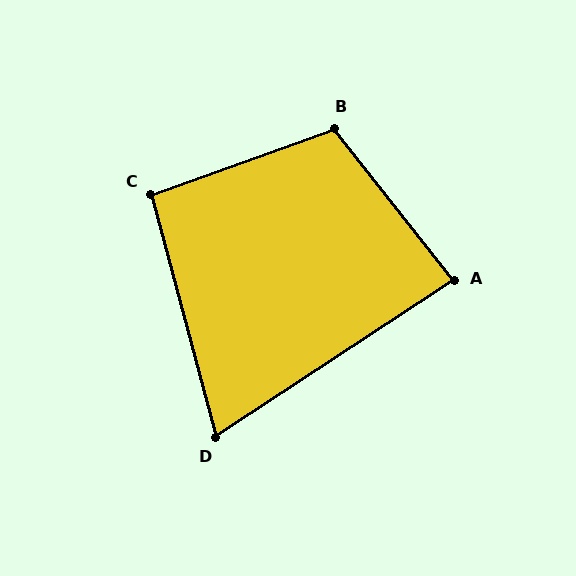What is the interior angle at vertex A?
Approximately 85 degrees (approximately right).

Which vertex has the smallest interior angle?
D, at approximately 72 degrees.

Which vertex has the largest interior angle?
B, at approximately 108 degrees.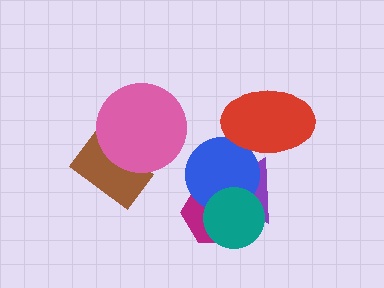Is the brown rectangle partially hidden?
Yes, it is partially covered by another shape.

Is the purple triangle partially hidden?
Yes, it is partially covered by another shape.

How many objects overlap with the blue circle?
4 objects overlap with the blue circle.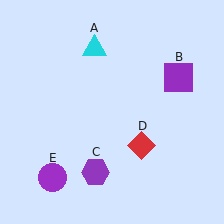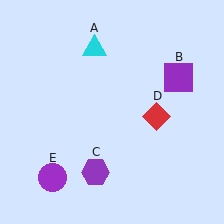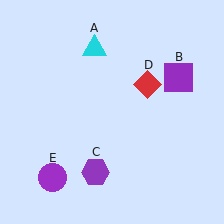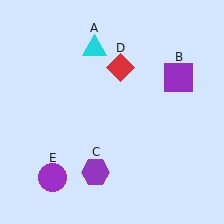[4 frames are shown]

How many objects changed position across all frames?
1 object changed position: red diamond (object D).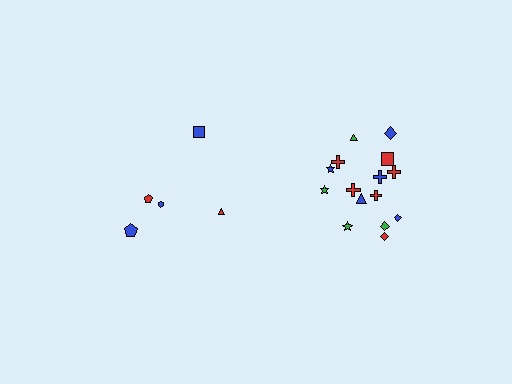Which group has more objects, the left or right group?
The right group.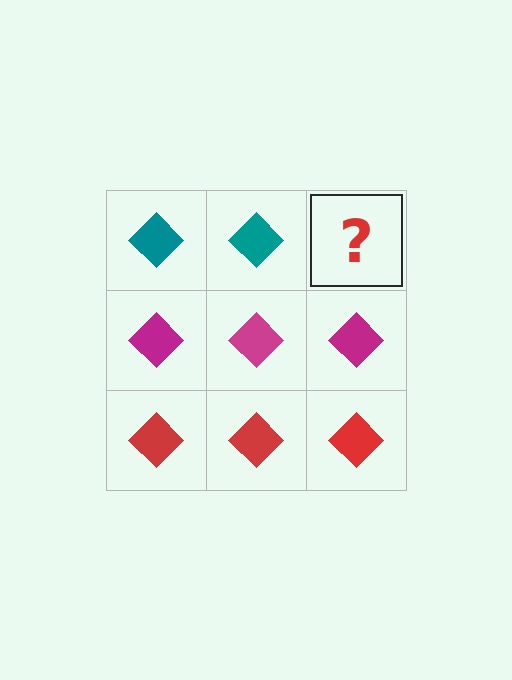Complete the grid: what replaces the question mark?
The question mark should be replaced with a teal diamond.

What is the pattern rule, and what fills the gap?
The rule is that each row has a consistent color. The gap should be filled with a teal diamond.